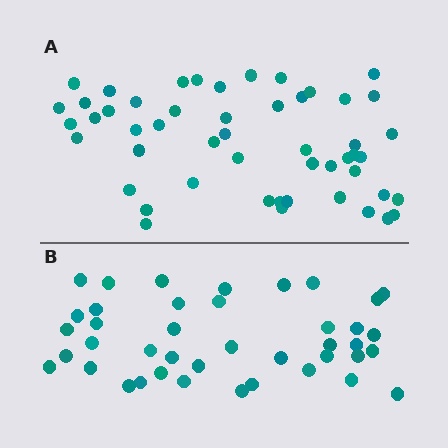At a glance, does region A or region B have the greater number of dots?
Region A (the top region) has more dots.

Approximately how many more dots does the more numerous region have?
Region A has roughly 10 or so more dots than region B.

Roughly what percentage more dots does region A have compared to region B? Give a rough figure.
About 25% more.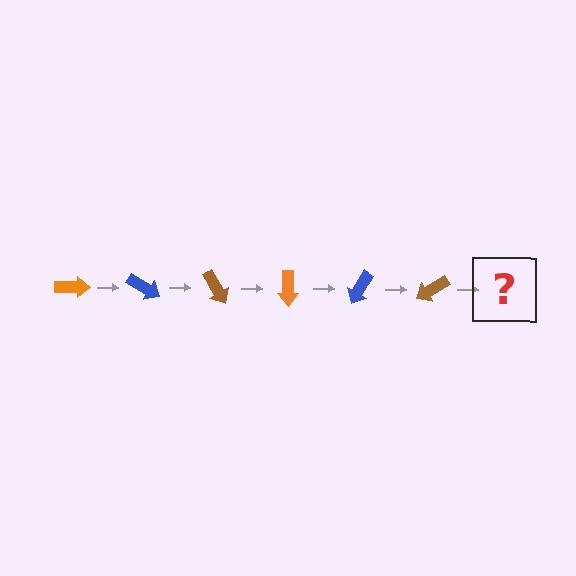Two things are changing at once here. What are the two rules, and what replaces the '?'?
The two rules are that it rotates 30 degrees each step and the color cycles through orange, blue, and brown. The '?' should be an orange arrow, rotated 180 degrees from the start.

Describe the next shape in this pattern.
It should be an orange arrow, rotated 180 degrees from the start.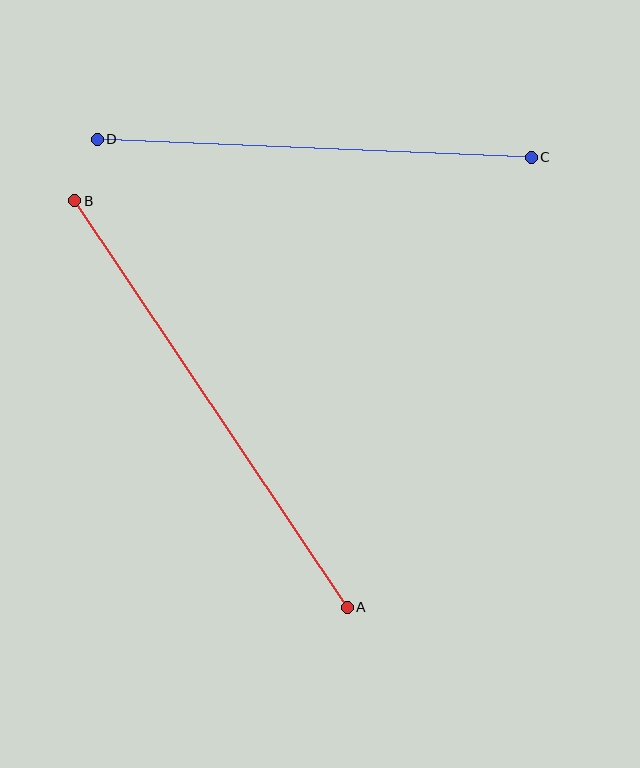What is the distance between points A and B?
The distance is approximately 489 pixels.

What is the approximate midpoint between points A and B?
The midpoint is at approximately (211, 404) pixels.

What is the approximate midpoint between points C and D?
The midpoint is at approximately (314, 148) pixels.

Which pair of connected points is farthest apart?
Points A and B are farthest apart.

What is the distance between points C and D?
The distance is approximately 434 pixels.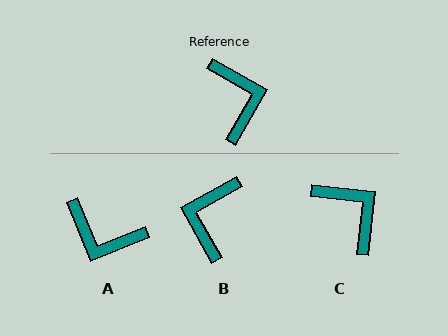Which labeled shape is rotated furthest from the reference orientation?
B, about 149 degrees away.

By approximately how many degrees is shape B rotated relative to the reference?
Approximately 149 degrees counter-clockwise.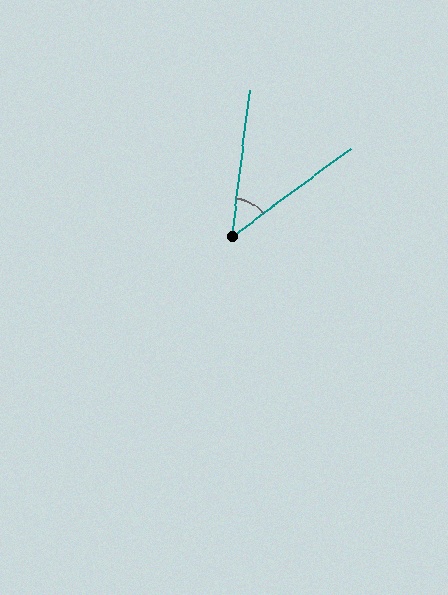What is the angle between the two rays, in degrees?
Approximately 46 degrees.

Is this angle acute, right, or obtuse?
It is acute.